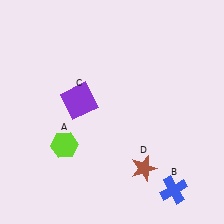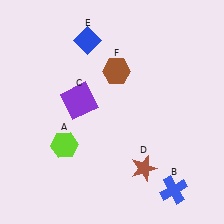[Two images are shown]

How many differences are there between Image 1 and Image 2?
There are 2 differences between the two images.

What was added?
A blue diamond (E), a brown hexagon (F) were added in Image 2.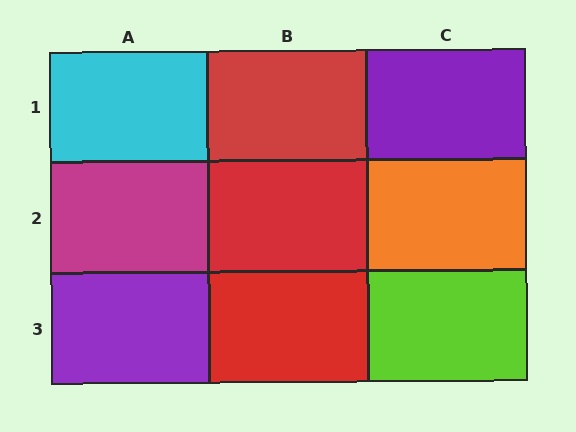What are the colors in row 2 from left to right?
Magenta, red, orange.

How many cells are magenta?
1 cell is magenta.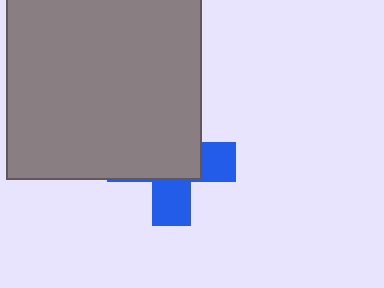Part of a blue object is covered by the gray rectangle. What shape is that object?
It is a cross.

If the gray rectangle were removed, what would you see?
You would see the complete blue cross.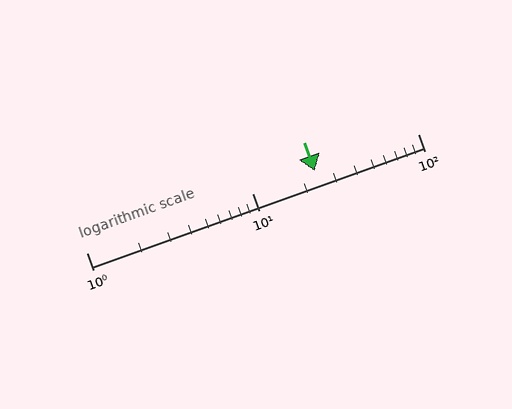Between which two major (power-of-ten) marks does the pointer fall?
The pointer is between 10 and 100.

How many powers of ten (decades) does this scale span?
The scale spans 2 decades, from 1 to 100.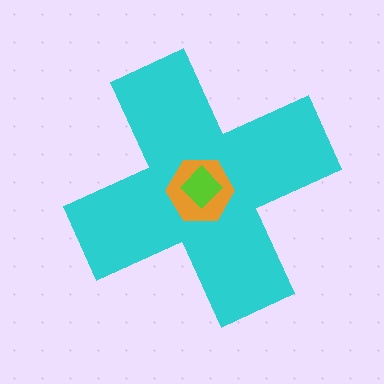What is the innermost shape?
The lime diamond.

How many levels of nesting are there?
3.